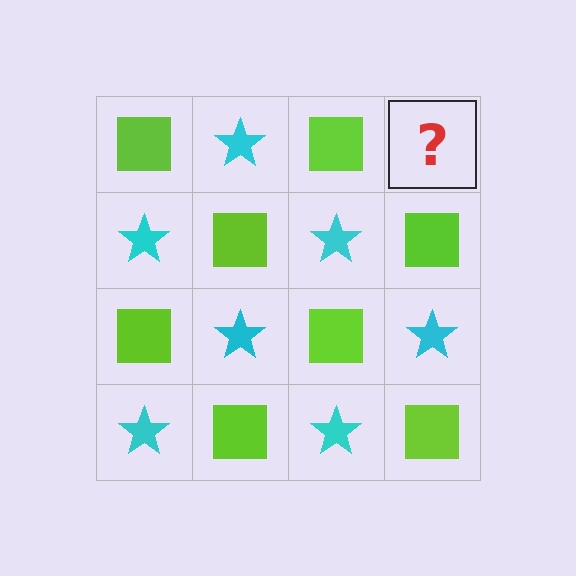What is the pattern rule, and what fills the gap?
The rule is that it alternates lime square and cyan star in a checkerboard pattern. The gap should be filled with a cyan star.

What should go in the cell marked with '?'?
The missing cell should contain a cyan star.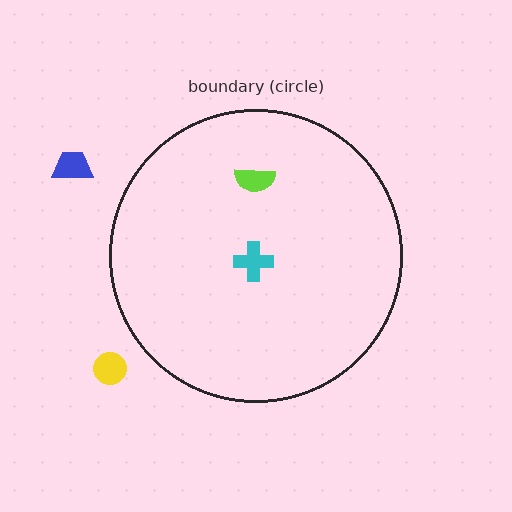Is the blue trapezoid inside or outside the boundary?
Outside.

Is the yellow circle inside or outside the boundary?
Outside.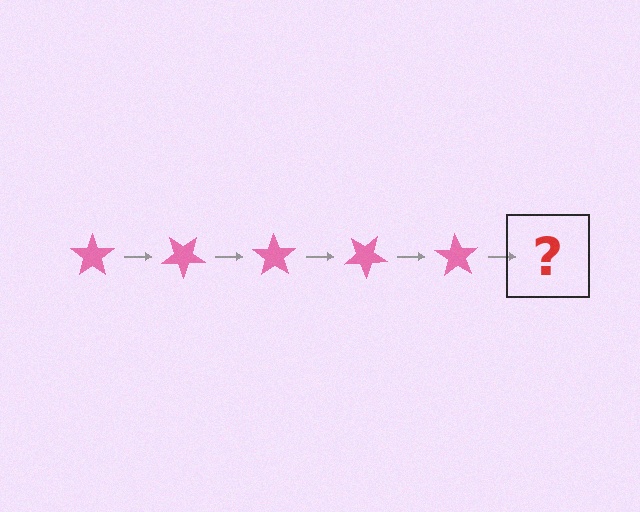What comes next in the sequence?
The next element should be a pink star rotated 175 degrees.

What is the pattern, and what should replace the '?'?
The pattern is that the star rotates 35 degrees each step. The '?' should be a pink star rotated 175 degrees.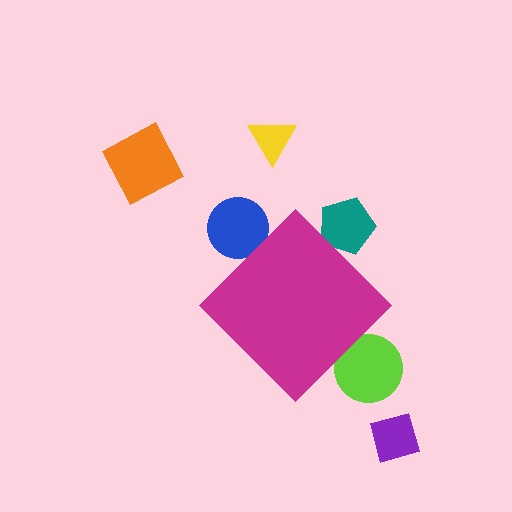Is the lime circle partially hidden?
Yes, the lime circle is partially hidden behind the magenta diamond.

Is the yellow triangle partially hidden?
No, the yellow triangle is fully visible.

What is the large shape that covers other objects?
A magenta diamond.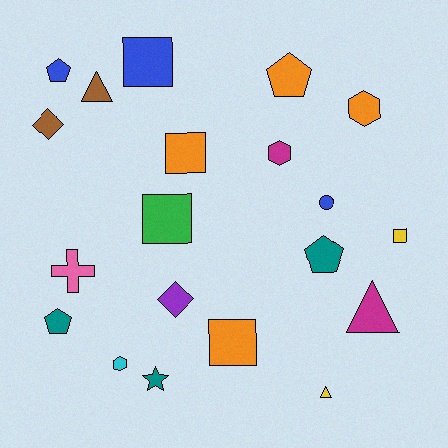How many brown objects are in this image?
There are 2 brown objects.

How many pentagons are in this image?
There are 4 pentagons.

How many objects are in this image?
There are 20 objects.